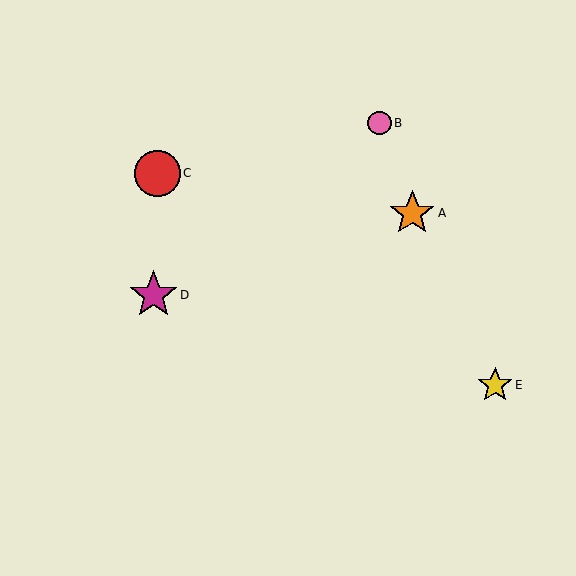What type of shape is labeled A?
Shape A is an orange star.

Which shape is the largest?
The magenta star (labeled D) is the largest.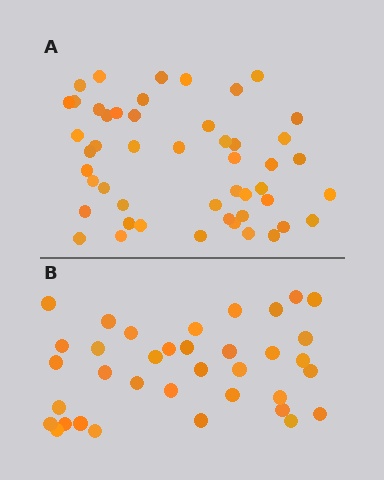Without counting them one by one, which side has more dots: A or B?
Region A (the top region) has more dots.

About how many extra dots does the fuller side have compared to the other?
Region A has approximately 15 more dots than region B.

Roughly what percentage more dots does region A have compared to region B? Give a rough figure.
About 35% more.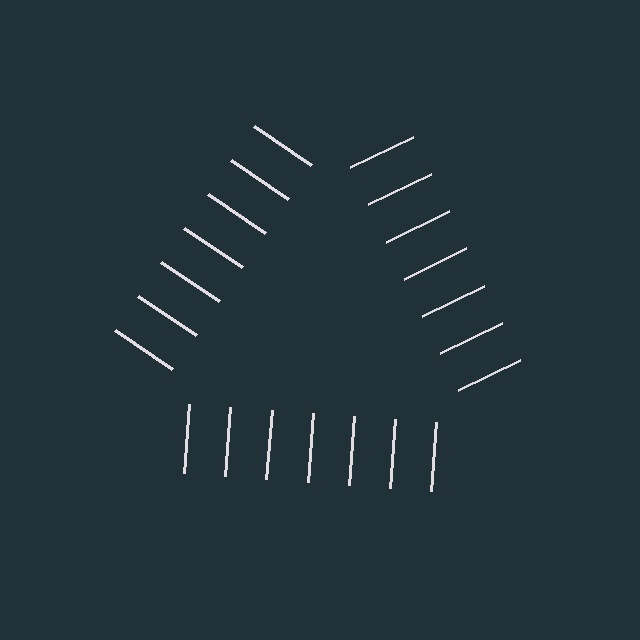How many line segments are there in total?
21 — 7 along each of the 3 edges.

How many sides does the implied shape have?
3 sides — the line-ends trace a triangle.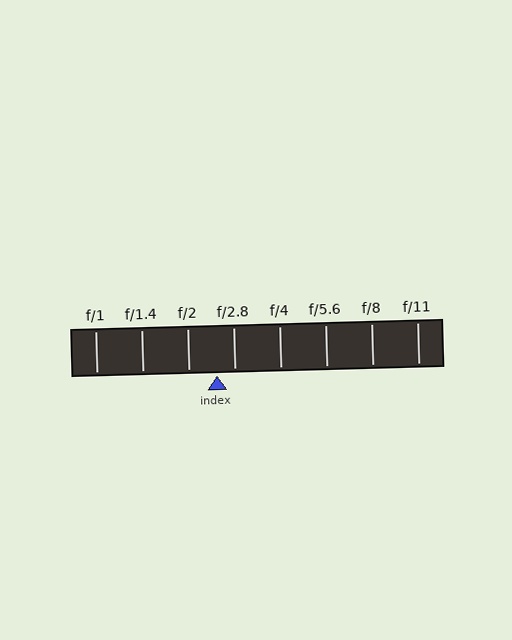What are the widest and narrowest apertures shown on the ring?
The widest aperture shown is f/1 and the narrowest is f/11.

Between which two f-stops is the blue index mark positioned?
The index mark is between f/2 and f/2.8.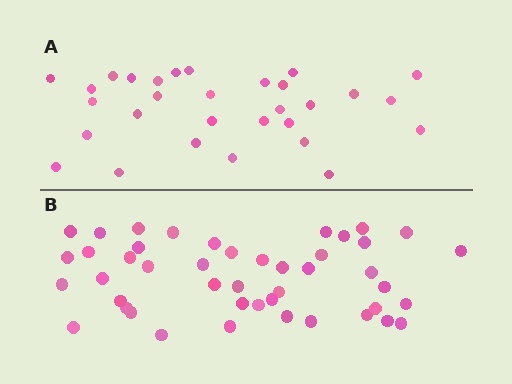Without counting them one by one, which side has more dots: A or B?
Region B (the bottom region) has more dots.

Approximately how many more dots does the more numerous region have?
Region B has approximately 15 more dots than region A.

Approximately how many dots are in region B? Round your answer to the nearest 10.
About 40 dots. (The exact count is 45, which rounds to 40.)